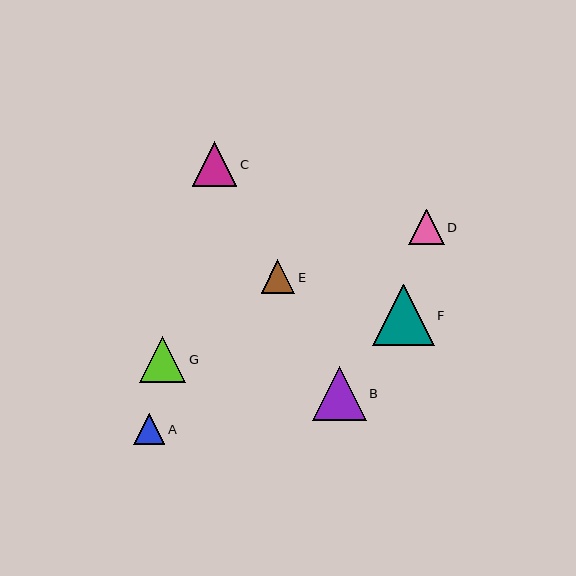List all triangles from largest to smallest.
From largest to smallest: F, B, G, C, D, E, A.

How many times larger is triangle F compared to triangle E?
Triangle F is approximately 1.8 times the size of triangle E.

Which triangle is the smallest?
Triangle A is the smallest with a size of approximately 31 pixels.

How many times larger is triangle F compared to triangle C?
Triangle F is approximately 1.4 times the size of triangle C.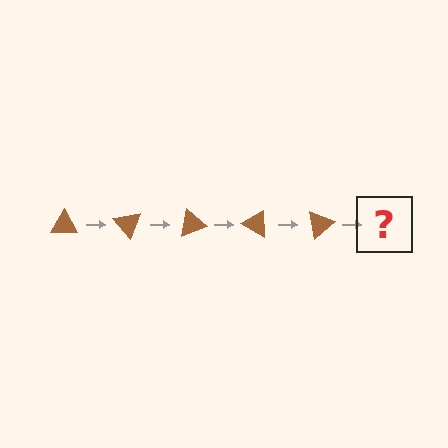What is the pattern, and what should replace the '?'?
The pattern is that the triangle rotates 50 degrees each step. The '?' should be a brown triangle rotated 250 degrees.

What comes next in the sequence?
The next element should be a brown triangle rotated 250 degrees.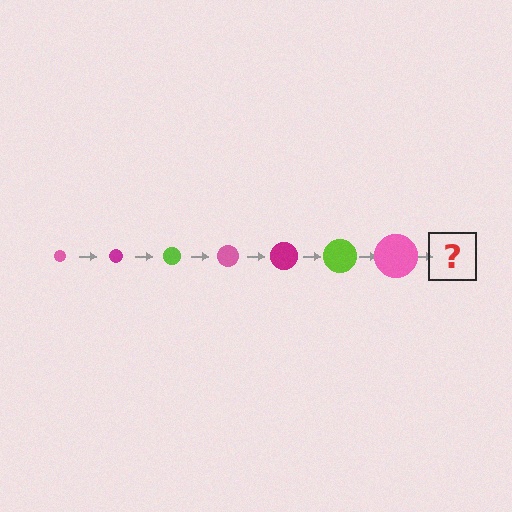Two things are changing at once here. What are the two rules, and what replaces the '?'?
The two rules are that the circle grows larger each step and the color cycles through pink, magenta, and lime. The '?' should be a magenta circle, larger than the previous one.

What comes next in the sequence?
The next element should be a magenta circle, larger than the previous one.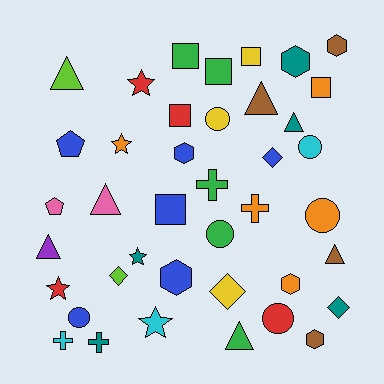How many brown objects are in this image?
There are 4 brown objects.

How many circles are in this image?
There are 6 circles.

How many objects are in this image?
There are 40 objects.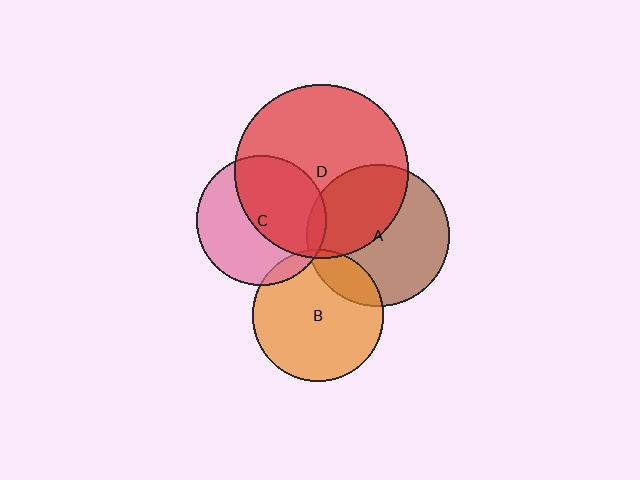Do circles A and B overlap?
Yes.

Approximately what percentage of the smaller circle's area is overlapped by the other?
Approximately 15%.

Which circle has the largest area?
Circle D (red).